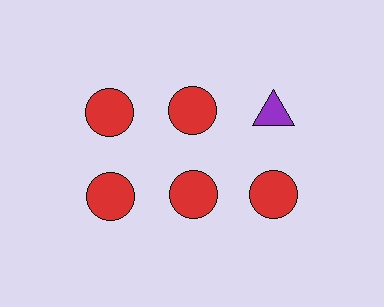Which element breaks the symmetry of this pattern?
The purple triangle in the top row, center column breaks the symmetry. All other shapes are red circles.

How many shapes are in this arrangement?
There are 6 shapes arranged in a grid pattern.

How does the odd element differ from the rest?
It differs in both color (purple instead of red) and shape (triangle instead of circle).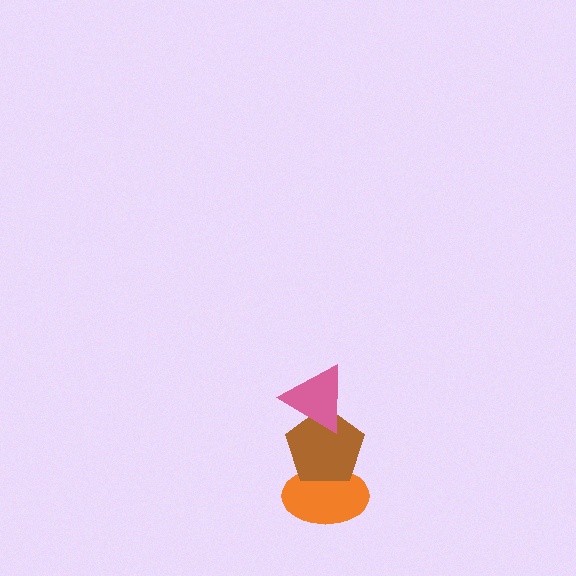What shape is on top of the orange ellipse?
The brown pentagon is on top of the orange ellipse.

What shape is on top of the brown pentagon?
The pink triangle is on top of the brown pentagon.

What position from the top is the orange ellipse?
The orange ellipse is 3rd from the top.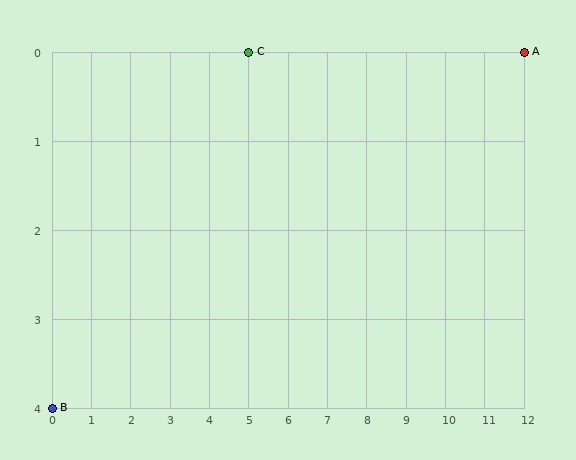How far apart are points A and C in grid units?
Points A and C are 7 columns apart.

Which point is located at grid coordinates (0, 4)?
Point B is at (0, 4).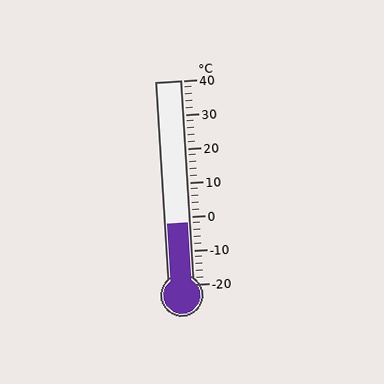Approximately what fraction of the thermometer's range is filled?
The thermometer is filled to approximately 30% of its range.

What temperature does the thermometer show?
The thermometer shows approximately -2°C.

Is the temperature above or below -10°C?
The temperature is above -10°C.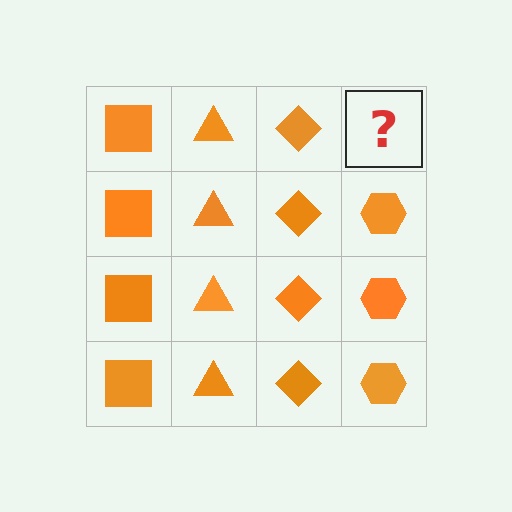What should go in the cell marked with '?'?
The missing cell should contain an orange hexagon.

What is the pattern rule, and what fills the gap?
The rule is that each column has a consistent shape. The gap should be filled with an orange hexagon.